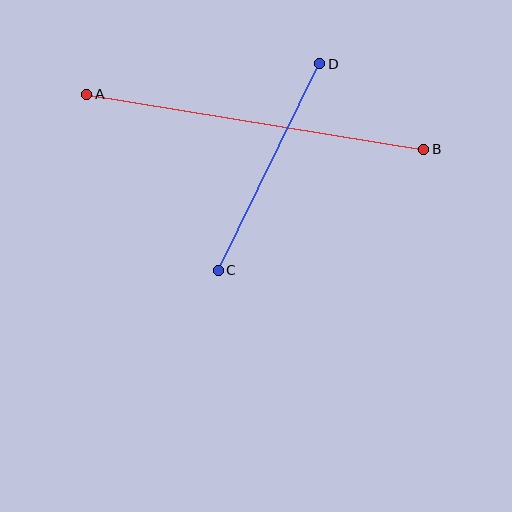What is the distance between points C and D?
The distance is approximately 230 pixels.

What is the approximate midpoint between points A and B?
The midpoint is at approximately (255, 122) pixels.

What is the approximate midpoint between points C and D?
The midpoint is at approximately (269, 167) pixels.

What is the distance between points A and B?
The distance is approximately 341 pixels.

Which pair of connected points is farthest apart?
Points A and B are farthest apart.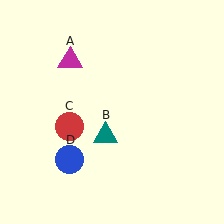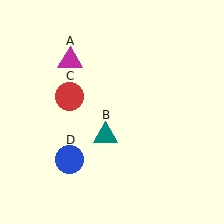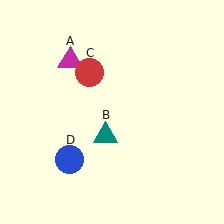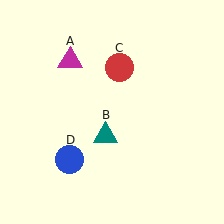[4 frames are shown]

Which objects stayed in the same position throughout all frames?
Magenta triangle (object A) and teal triangle (object B) and blue circle (object D) remained stationary.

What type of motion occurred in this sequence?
The red circle (object C) rotated clockwise around the center of the scene.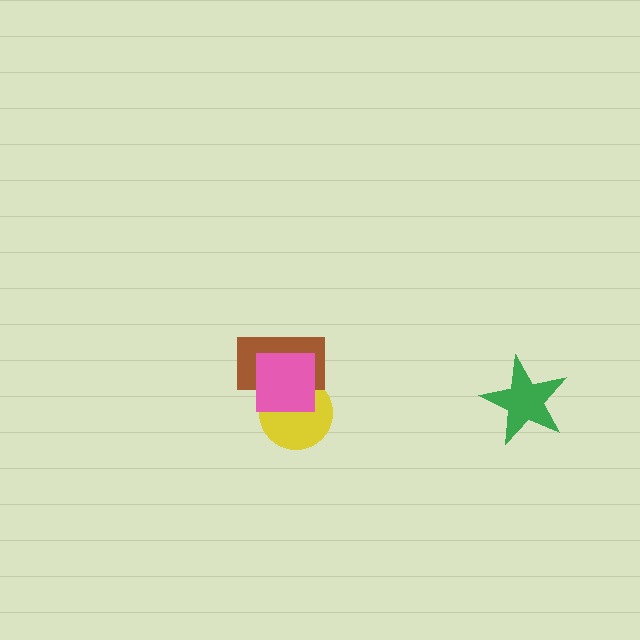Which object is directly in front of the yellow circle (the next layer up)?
The brown rectangle is directly in front of the yellow circle.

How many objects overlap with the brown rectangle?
2 objects overlap with the brown rectangle.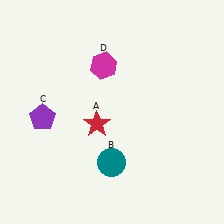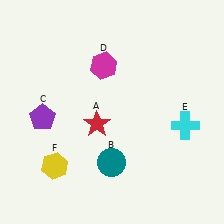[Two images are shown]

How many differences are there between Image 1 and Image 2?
There are 2 differences between the two images.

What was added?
A cyan cross (E), a yellow hexagon (F) were added in Image 2.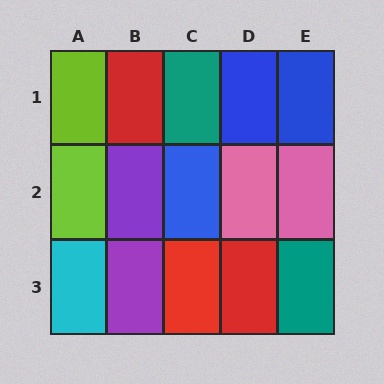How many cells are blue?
3 cells are blue.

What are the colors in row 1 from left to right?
Lime, red, teal, blue, blue.